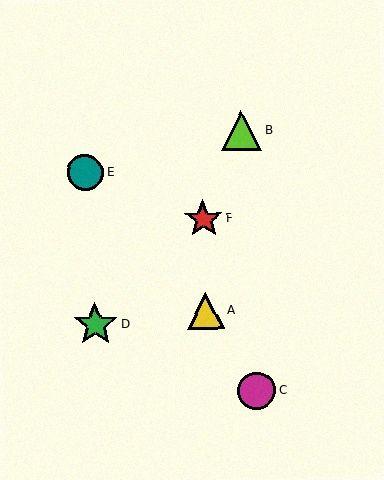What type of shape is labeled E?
Shape E is a teal circle.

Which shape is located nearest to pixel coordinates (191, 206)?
The red star (labeled F) at (203, 219) is nearest to that location.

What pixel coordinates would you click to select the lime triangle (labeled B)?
Click at (242, 131) to select the lime triangle B.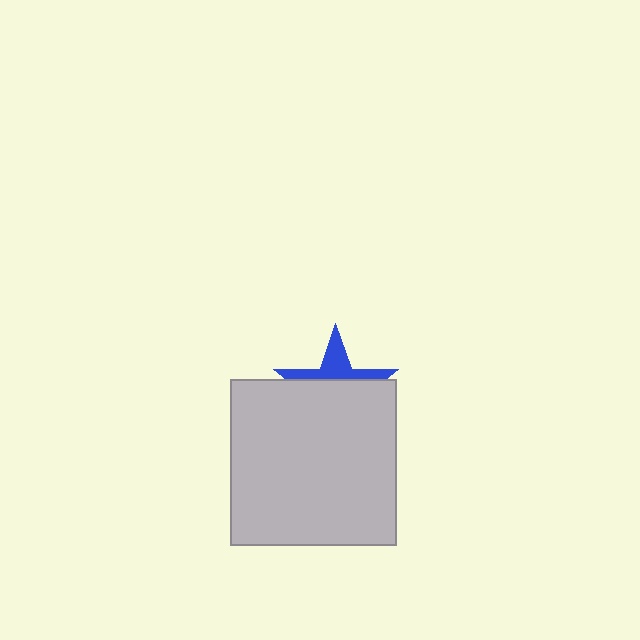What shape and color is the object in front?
The object in front is a light gray square.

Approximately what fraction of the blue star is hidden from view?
Roughly 64% of the blue star is hidden behind the light gray square.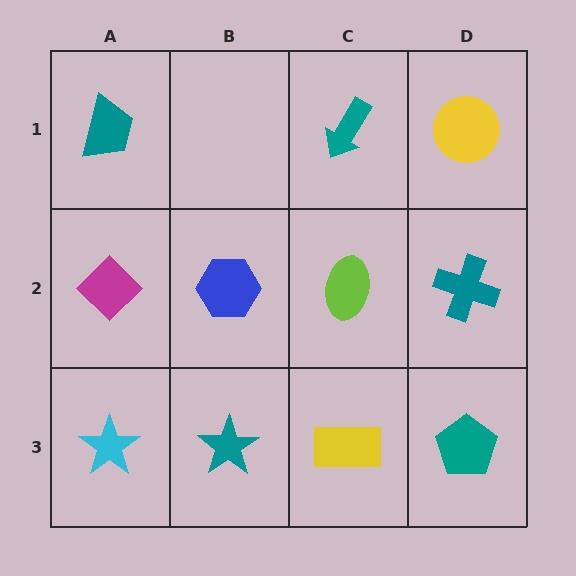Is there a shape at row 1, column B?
No, that cell is empty.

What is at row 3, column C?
A yellow rectangle.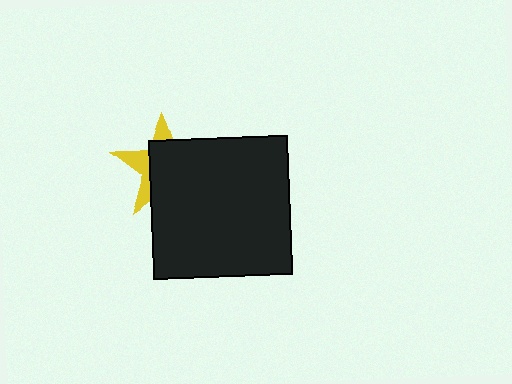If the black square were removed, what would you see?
You would see the complete yellow star.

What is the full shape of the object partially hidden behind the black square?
The partially hidden object is a yellow star.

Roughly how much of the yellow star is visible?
A small part of it is visible (roughly 32%).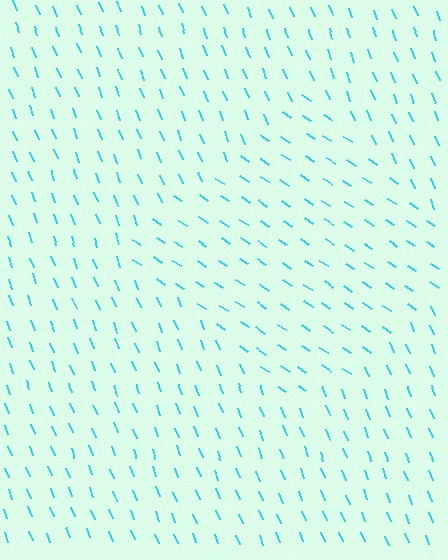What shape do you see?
I see a diamond.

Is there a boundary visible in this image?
Yes, there is a texture boundary formed by a change in line orientation.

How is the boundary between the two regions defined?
The boundary is defined purely by a change in line orientation (approximately 35 degrees difference). All lines are the same color and thickness.